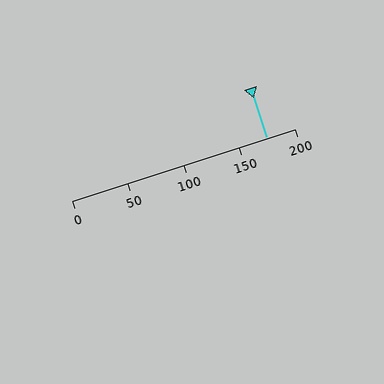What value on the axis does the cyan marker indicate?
The marker indicates approximately 175.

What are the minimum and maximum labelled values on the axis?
The axis runs from 0 to 200.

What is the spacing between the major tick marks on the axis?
The major ticks are spaced 50 apart.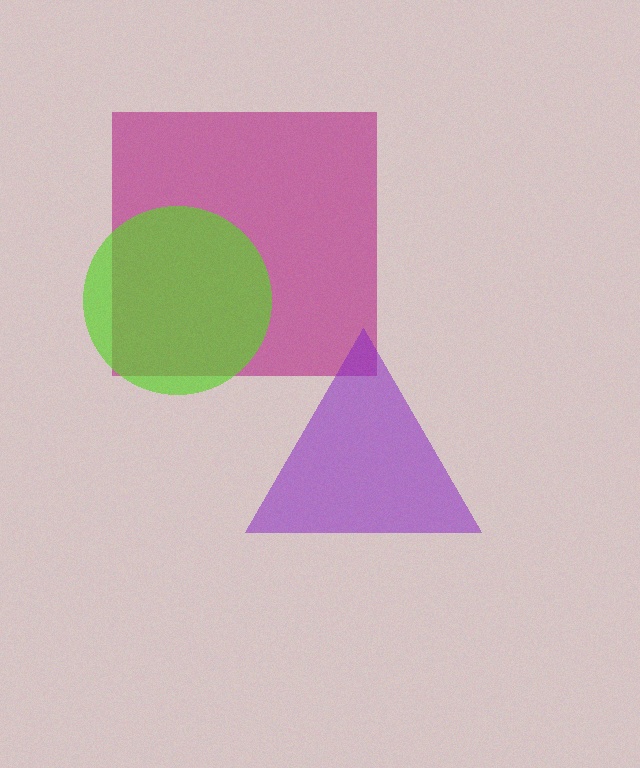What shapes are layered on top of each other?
The layered shapes are: a magenta square, a purple triangle, a lime circle.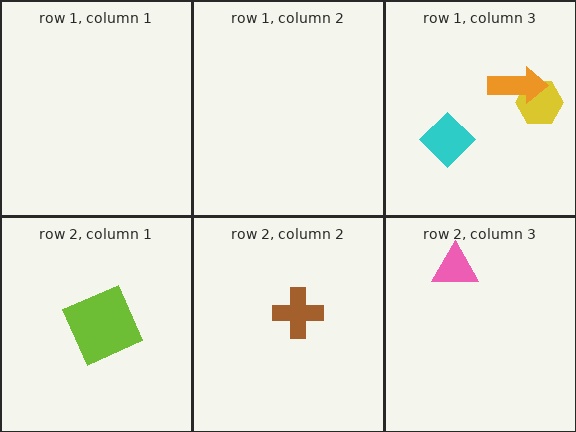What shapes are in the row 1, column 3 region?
The yellow hexagon, the orange arrow, the cyan diamond.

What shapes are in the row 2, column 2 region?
The brown cross.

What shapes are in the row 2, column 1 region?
The lime square.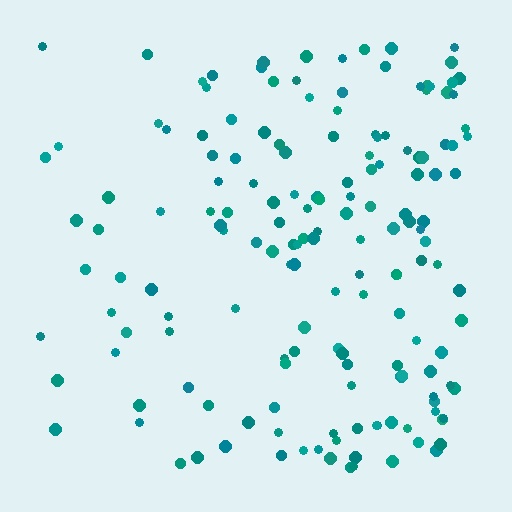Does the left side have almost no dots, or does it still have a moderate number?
Still a moderate number, just noticeably fewer than the right.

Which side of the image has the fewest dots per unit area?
The left.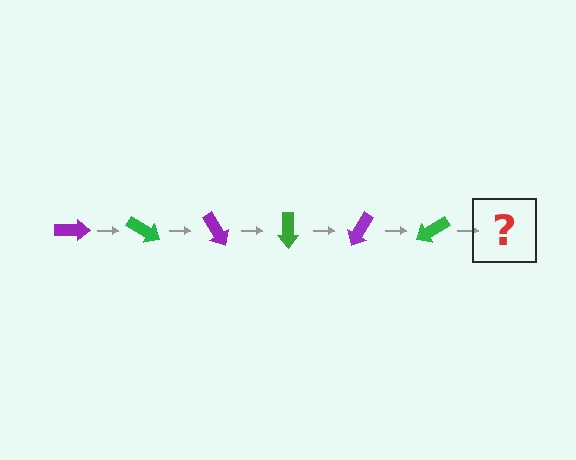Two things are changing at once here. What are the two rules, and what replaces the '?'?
The two rules are that it rotates 30 degrees each step and the color cycles through purple and green. The '?' should be a purple arrow, rotated 180 degrees from the start.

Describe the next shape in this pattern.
It should be a purple arrow, rotated 180 degrees from the start.